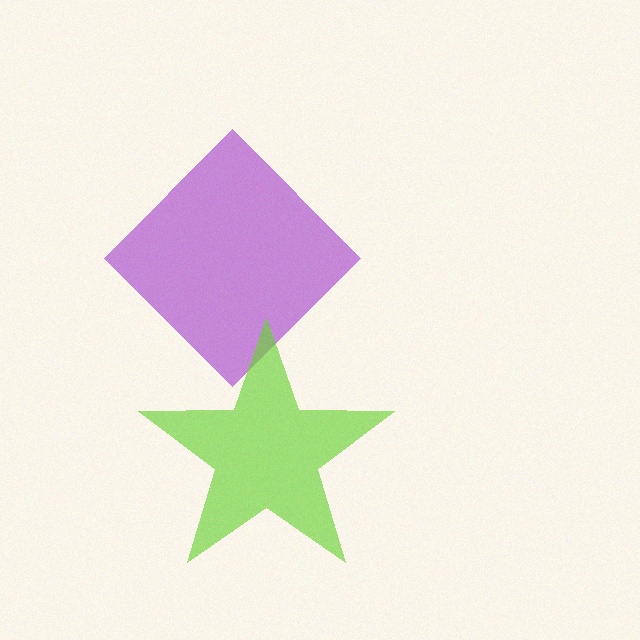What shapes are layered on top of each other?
The layered shapes are: a purple diamond, a lime star.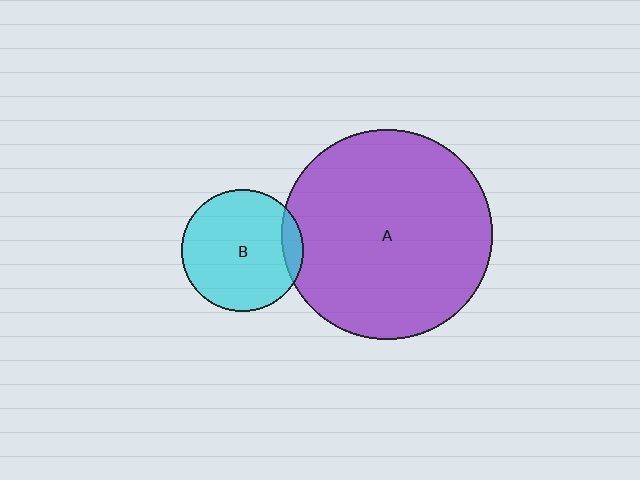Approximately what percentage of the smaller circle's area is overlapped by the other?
Approximately 10%.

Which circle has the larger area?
Circle A (purple).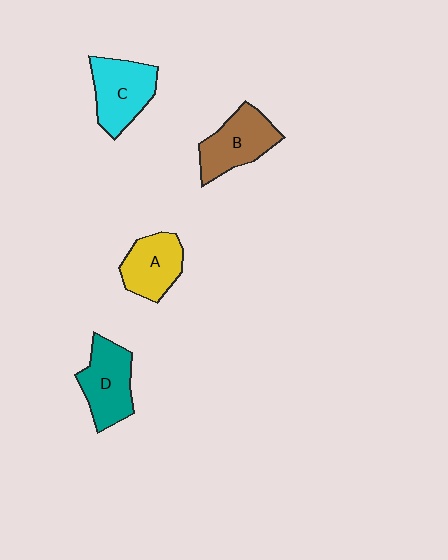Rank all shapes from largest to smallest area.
From largest to smallest: C (cyan), D (teal), B (brown), A (yellow).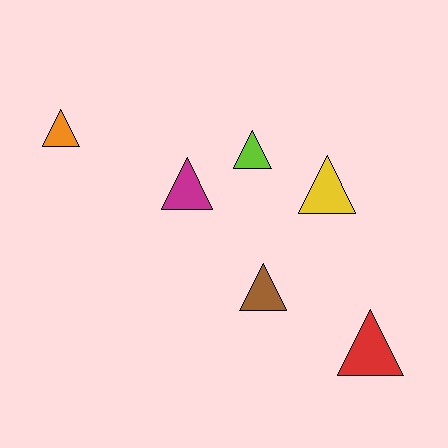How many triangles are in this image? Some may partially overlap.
There are 6 triangles.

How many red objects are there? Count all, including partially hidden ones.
There is 1 red object.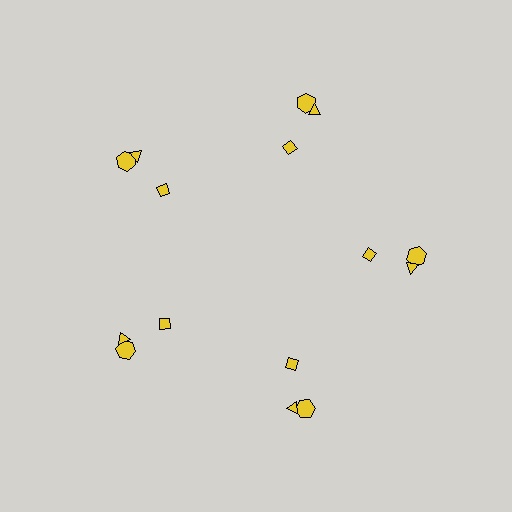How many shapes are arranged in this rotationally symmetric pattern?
There are 15 shapes, arranged in 5 groups of 3.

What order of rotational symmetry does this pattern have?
This pattern has 5-fold rotational symmetry.